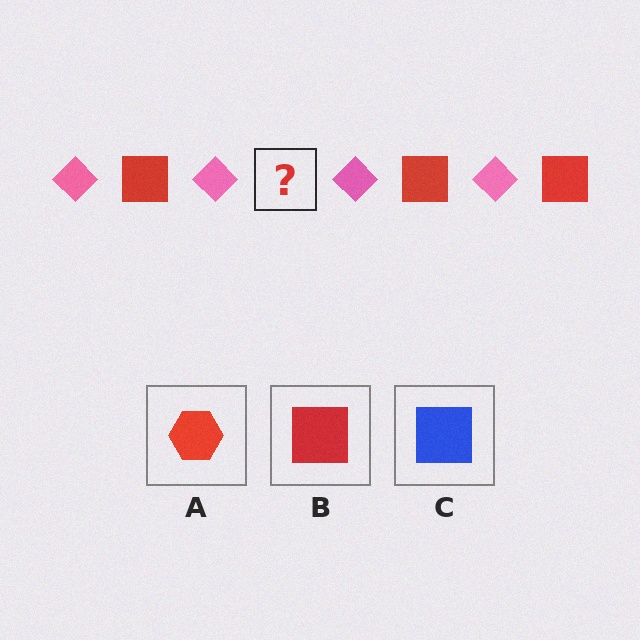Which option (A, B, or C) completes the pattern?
B.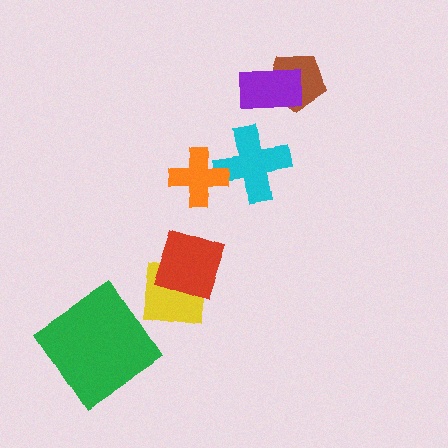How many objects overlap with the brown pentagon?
1 object overlaps with the brown pentagon.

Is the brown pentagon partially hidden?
Yes, it is partially covered by another shape.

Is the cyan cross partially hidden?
Yes, it is partially covered by another shape.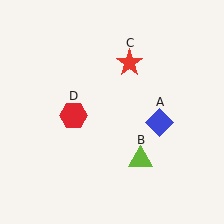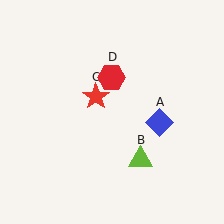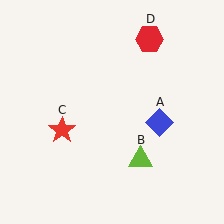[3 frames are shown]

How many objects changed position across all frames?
2 objects changed position: red star (object C), red hexagon (object D).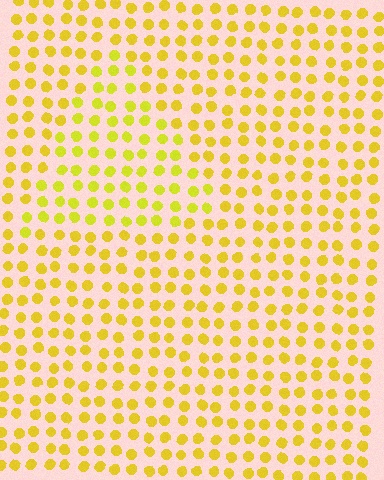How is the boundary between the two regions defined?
The boundary is defined purely by a slight shift in hue (about 15 degrees). Spacing, size, and orientation are identical on both sides.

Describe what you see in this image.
The image is filled with small yellow elements in a uniform arrangement. A triangle-shaped region is visible where the elements are tinted to a slightly different hue, forming a subtle color boundary.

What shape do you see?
I see a triangle.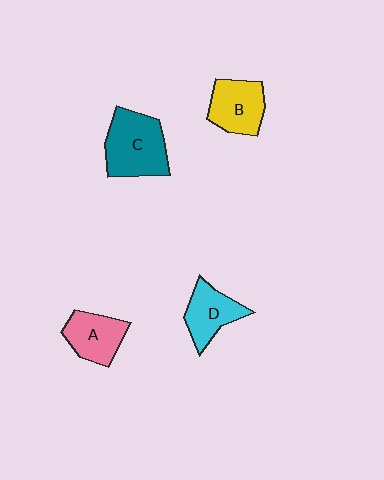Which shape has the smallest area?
Shape D (cyan).